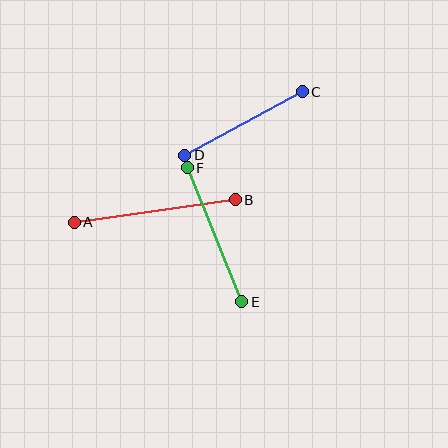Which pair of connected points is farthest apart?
Points A and B are farthest apart.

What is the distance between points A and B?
The distance is approximately 163 pixels.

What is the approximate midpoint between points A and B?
The midpoint is at approximately (155, 211) pixels.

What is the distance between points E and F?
The distance is approximately 145 pixels.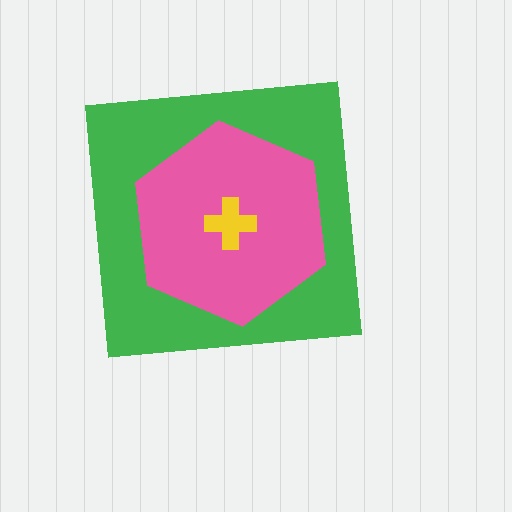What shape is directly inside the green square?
The pink hexagon.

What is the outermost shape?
The green square.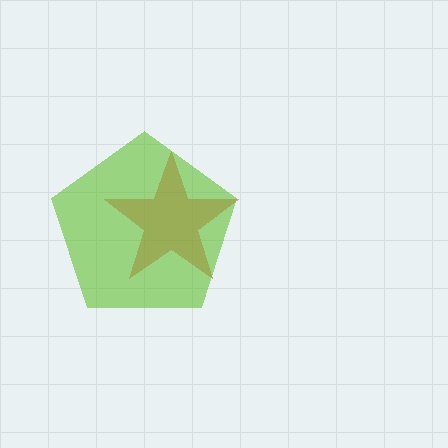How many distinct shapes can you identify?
There are 2 distinct shapes: a red star, a lime pentagon.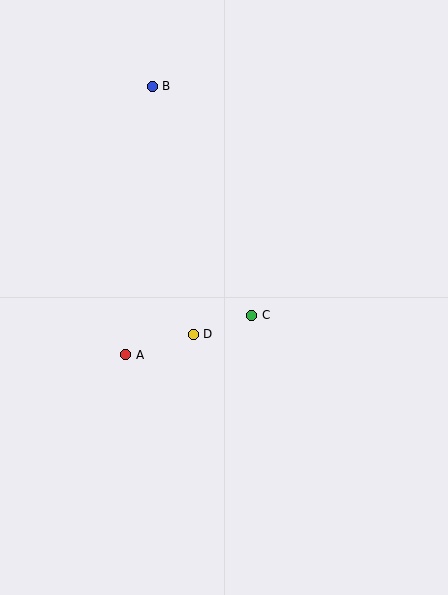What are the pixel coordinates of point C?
Point C is at (252, 315).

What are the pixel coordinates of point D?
Point D is at (193, 334).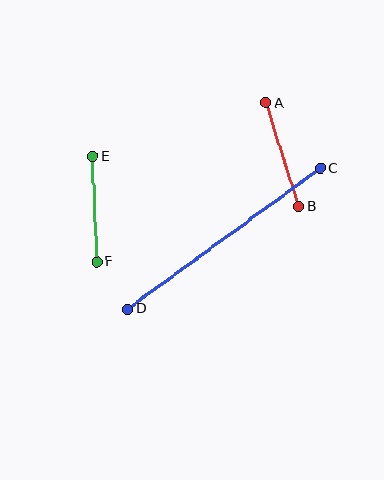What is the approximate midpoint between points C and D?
The midpoint is at approximately (224, 239) pixels.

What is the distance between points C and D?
The distance is approximately 239 pixels.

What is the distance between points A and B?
The distance is approximately 109 pixels.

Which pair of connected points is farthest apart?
Points C and D are farthest apart.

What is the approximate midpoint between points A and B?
The midpoint is at approximately (282, 155) pixels.